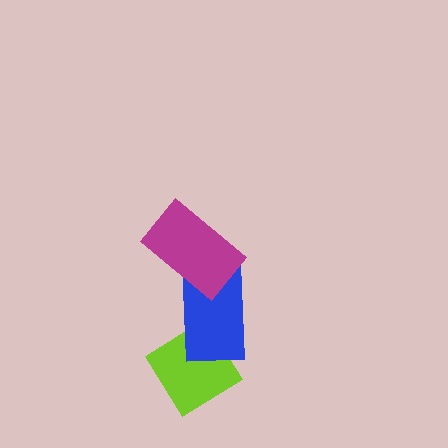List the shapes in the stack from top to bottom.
From top to bottom: the magenta rectangle, the blue rectangle, the lime diamond.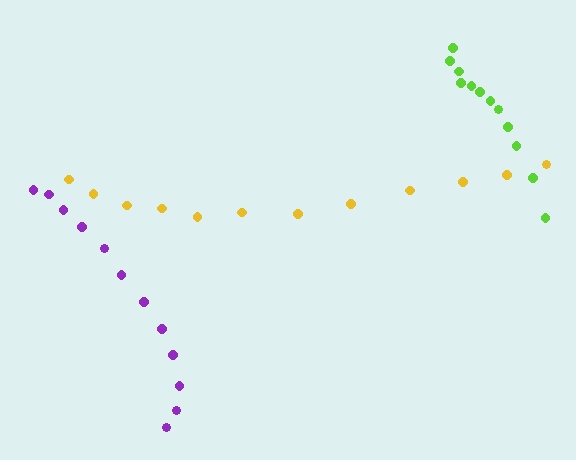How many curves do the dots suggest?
There are 3 distinct paths.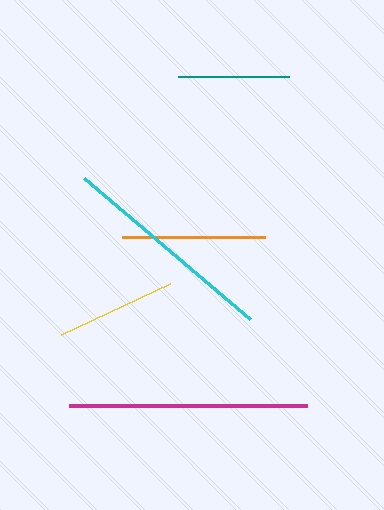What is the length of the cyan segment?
The cyan segment is approximately 218 pixels long.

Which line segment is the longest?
The magenta line is the longest at approximately 238 pixels.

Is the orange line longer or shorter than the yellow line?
The orange line is longer than the yellow line.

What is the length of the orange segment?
The orange segment is approximately 143 pixels long.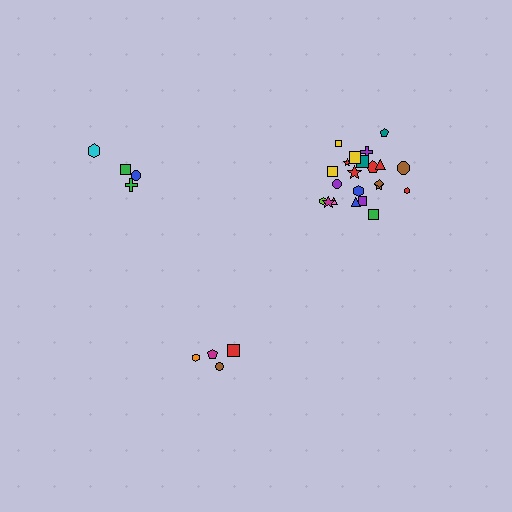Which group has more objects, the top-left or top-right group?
The top-right group.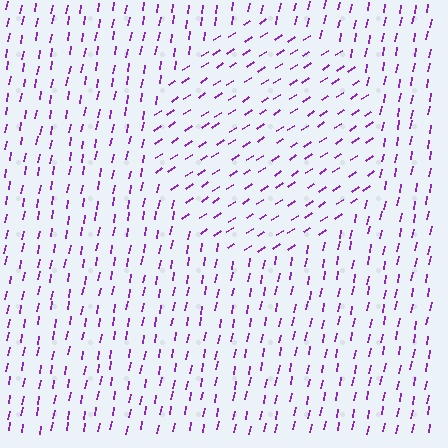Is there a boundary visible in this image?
Yes, there is a texture boundary formed by a change in line orientation.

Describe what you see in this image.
The image is filled with small purple line segments. A circle region in the image has lines oriented differently from the surrounding lines, creating a visible texture boundary.